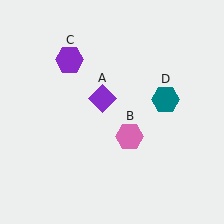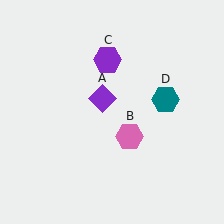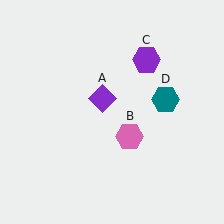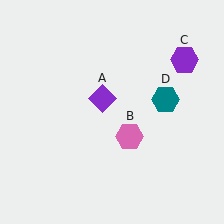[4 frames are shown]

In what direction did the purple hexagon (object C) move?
The purple hexagon (object C) moved right.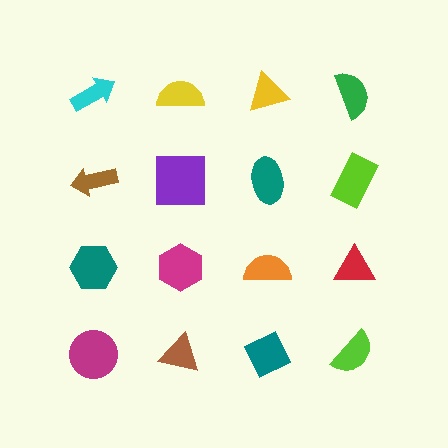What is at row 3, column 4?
A red triangle.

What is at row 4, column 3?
A teal diamond.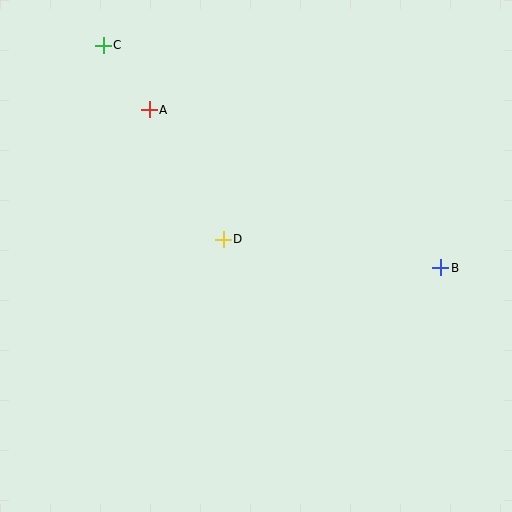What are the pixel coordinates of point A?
Point A is at (149, 110).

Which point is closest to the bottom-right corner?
Point B is closest to the bottom-right corner.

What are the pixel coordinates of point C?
Point C is at (103, 45).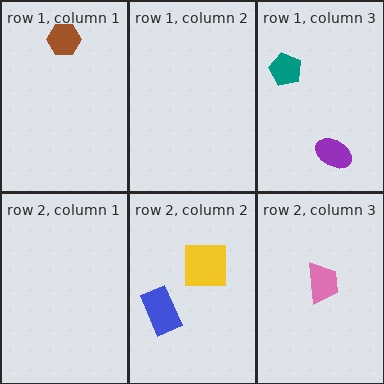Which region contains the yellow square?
The row 2, column 2 region.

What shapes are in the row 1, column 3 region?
The teal pentagon, the purple ellipse.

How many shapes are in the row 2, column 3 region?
1.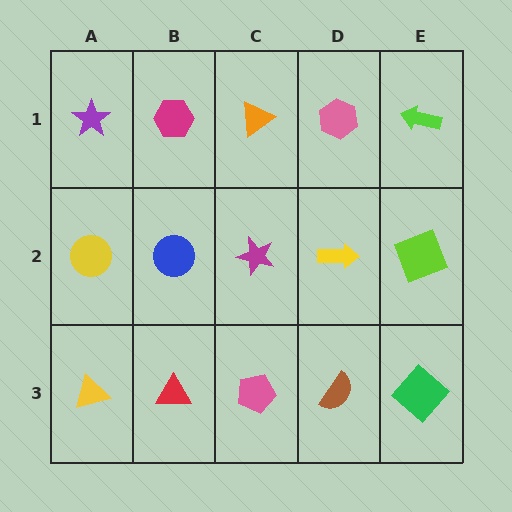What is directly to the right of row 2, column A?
A blue circle.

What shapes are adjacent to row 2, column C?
An orange triangle (row 1, column C), a pink pentagon (row 3, column C), a blue circle (row 2, column B), a yellow arrow (row 2, column D).